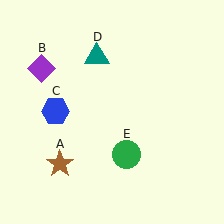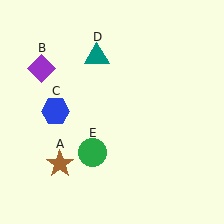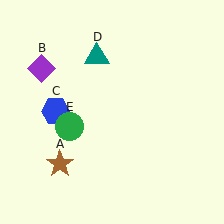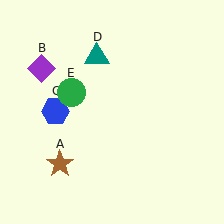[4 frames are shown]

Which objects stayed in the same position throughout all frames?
Brown star (object A) and purple diamond (object B) and blue hexagon (object C) and teal triangle (object D) remained stationary.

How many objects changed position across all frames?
1 object changed position: green circle (object E).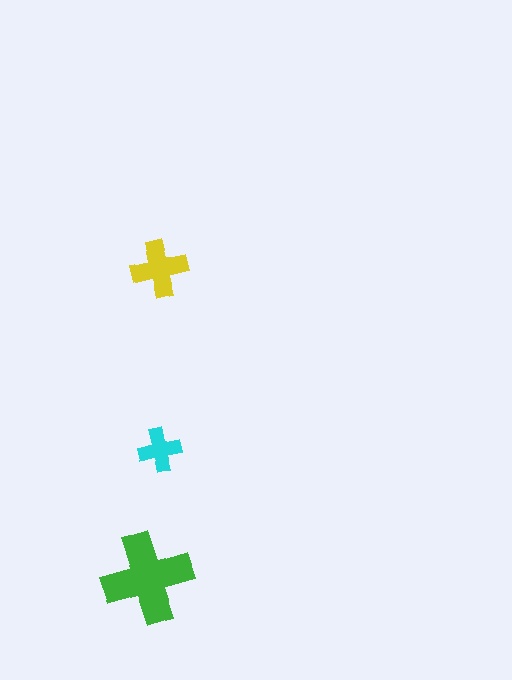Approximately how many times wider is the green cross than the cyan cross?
About 2 times wider.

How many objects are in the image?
There are 3 objects in the image.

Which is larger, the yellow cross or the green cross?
The green one.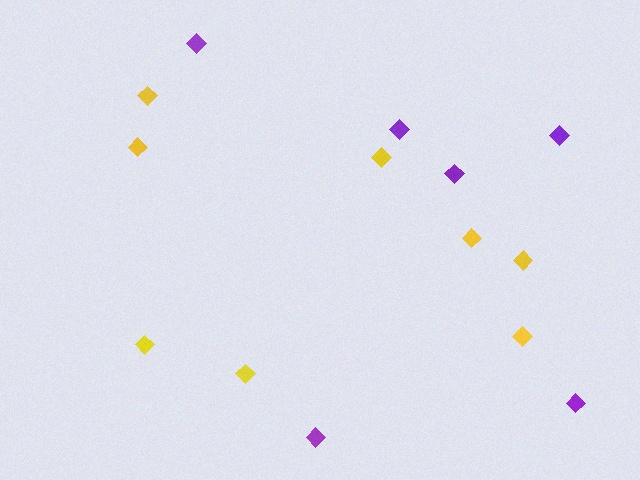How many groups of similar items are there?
There are 2 groups: one group of purple diamonds (6) and one group of yellow diamonds (8).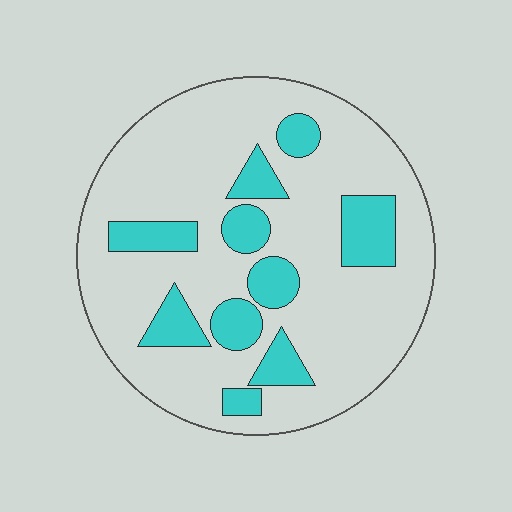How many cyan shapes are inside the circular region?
10.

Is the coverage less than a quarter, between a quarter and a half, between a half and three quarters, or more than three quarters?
Less than a quarter.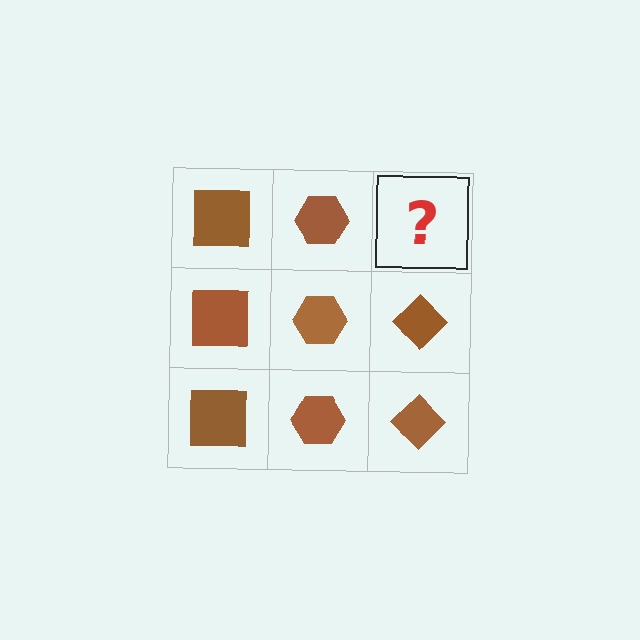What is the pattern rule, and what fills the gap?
The rule is that each column has a consistent shape. The gap should be filled with a brown diamond.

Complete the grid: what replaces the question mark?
The question mark should be replaced with a brown diamond.